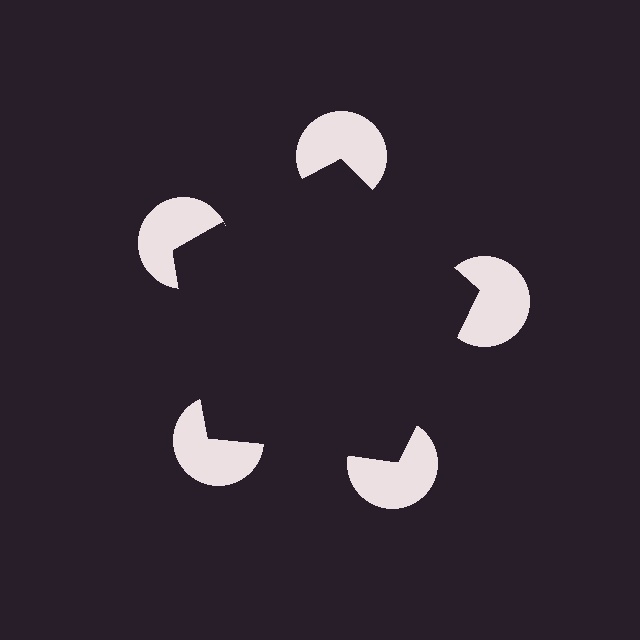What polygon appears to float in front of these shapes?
An illusory pentagon — its edges are inferred from the aligned wedge cuts in the pac-man discs, not physically drawn.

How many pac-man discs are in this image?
There are 5 — one at each vertex of the illusory pentagon.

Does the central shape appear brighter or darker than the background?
It typically appears slightly darker than the background, even though no actual brightness change is drawn.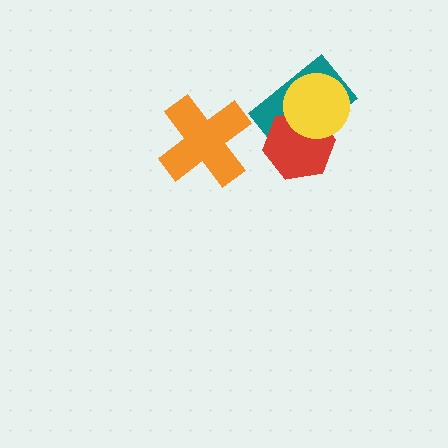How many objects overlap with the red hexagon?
2 objects overlap with the red hexagon.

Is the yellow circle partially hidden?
No, no other shape covers it.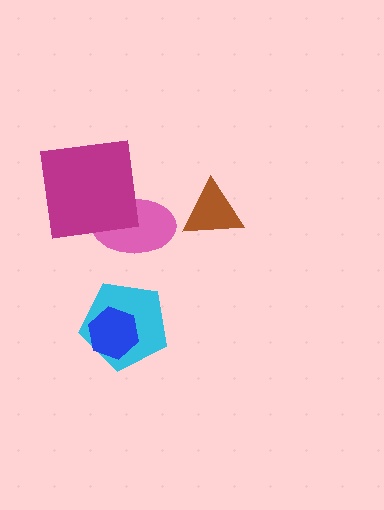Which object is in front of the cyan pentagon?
The blue hexagon is in front of the cyan pentagon.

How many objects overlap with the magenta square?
1 object overlaps with the magenta square.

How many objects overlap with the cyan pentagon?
1 object overlaps with the cyan pentagon.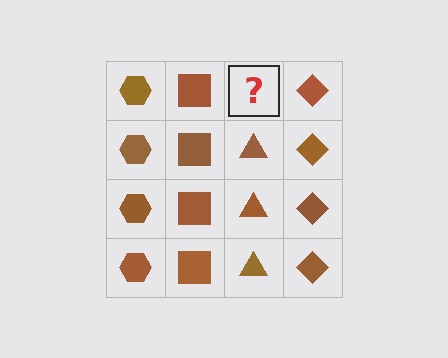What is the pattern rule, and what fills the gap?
The rule is that each column has a consistent shape. The gap should be filled with a brown triangle.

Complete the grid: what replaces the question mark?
The question mark should be replaced with a brown triangle.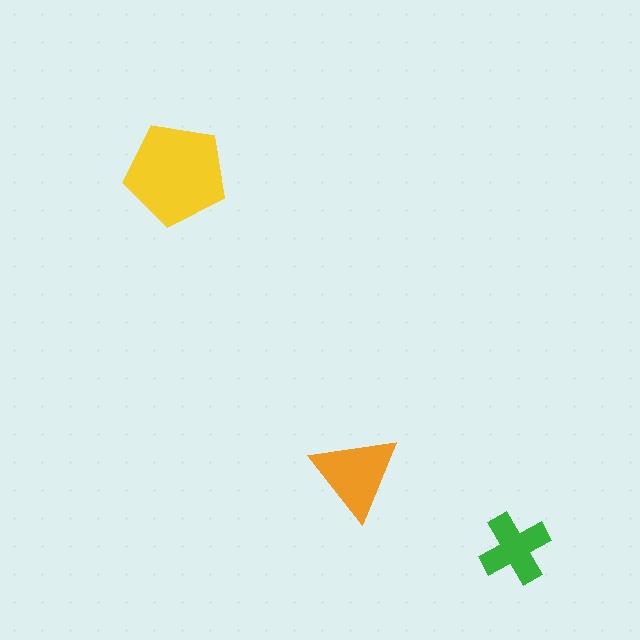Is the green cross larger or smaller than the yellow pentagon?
Smaller.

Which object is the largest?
The yellow pentagon.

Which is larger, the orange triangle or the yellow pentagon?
The yellow pentagon.